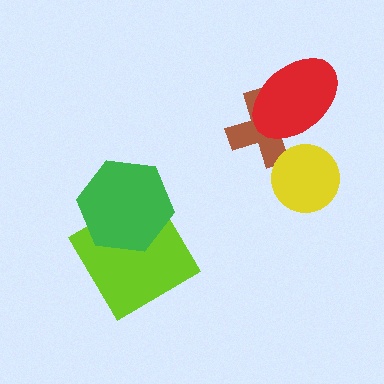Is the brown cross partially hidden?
Yes, it is partially covered by another shape.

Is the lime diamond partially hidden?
Yes, it is partially covered by another shape.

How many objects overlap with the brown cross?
2 objects overlap with the brown cross.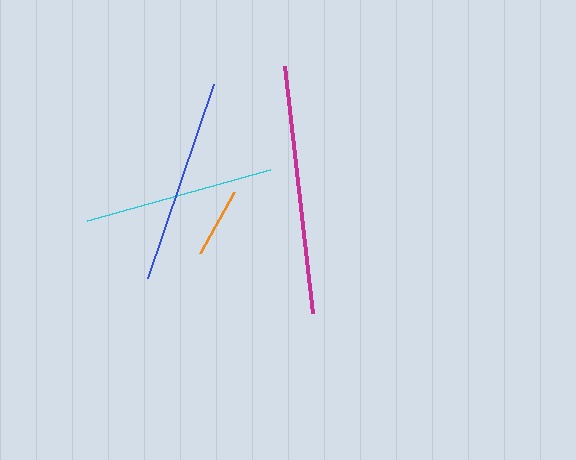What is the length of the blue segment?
The blue segment is approximately 205 pixels long.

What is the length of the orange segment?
The orange segment is approximately 70 pixels long.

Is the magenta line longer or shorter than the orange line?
The magenta line is longer than the orange line.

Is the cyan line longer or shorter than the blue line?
The blue line is longer than the cyan line.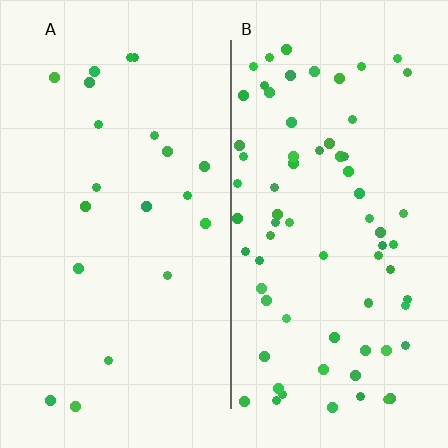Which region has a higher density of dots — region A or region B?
B (the right).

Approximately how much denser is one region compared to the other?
Approximately 3.6× — region B over region A.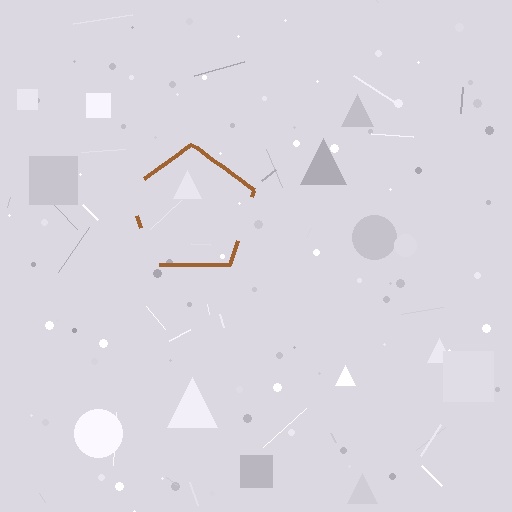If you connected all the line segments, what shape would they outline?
They would outline a pentagon.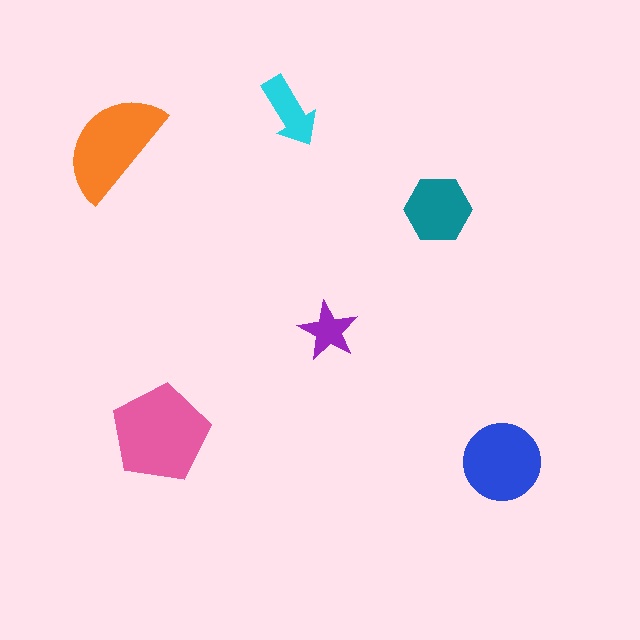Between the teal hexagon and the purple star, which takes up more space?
The teal hexagon.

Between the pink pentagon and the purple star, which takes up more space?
The pink pentagon.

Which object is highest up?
The cyan arrow is topmost.